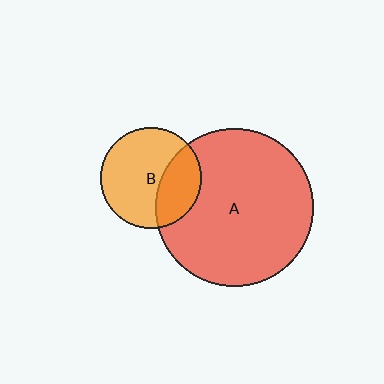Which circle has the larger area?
Circle A (red).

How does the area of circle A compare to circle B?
Approximately 2.5 times.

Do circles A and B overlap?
Yes.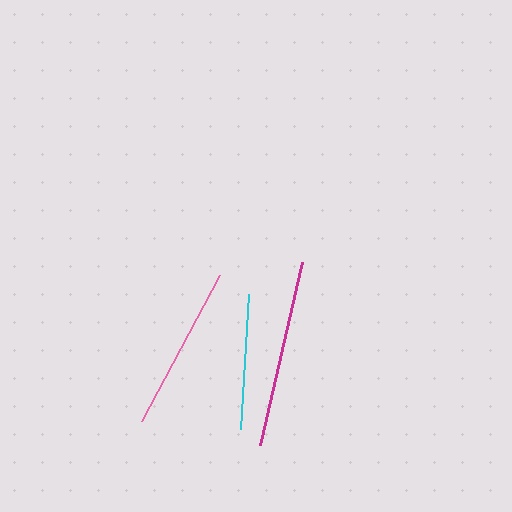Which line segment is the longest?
The magenta line is the longest at approximately 188 pixels.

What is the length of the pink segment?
The pink segment is approximately 166 pixels long.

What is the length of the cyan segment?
The cyan segment is approximately 135 pixels long.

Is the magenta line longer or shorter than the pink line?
The magenta line is longer than the pink line.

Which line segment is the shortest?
The cyan line is the shortest at approximately 135 pixels.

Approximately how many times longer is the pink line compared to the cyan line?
The pink line is approximately 1.2 times the length of the cyan line.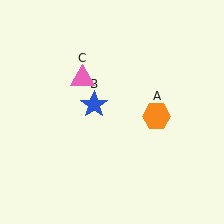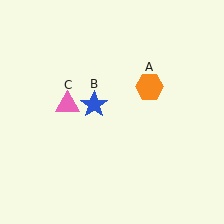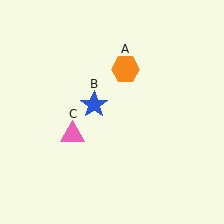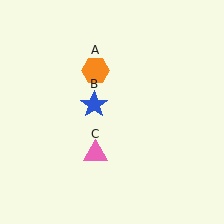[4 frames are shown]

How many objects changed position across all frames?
2 objects changed position: orange hexagon (object A), pink triangle (object C).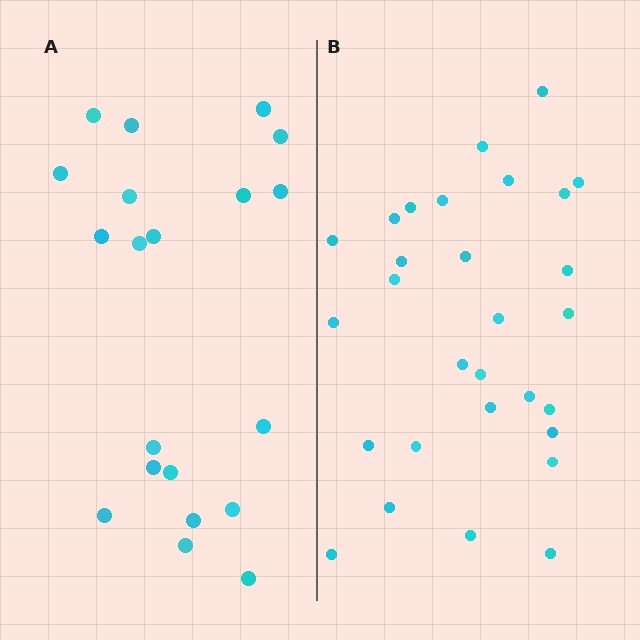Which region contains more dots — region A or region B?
Region B (the right region) has more dots.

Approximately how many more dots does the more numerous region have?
Region B has roughly 8 or so more dots than region A.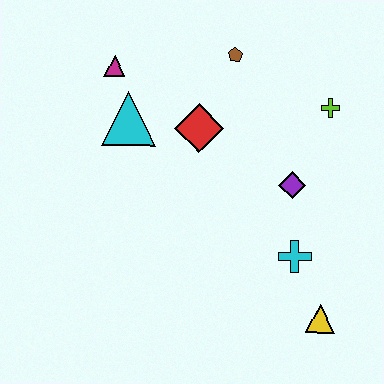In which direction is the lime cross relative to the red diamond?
The lime cross is to the right of the red diamond.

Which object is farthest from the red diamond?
The yellow triangle is farthest from the red diamond.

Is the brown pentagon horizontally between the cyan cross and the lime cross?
No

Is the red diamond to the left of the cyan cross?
Yes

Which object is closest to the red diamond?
The cyan triangle is closest to the red diamond.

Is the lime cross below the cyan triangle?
No